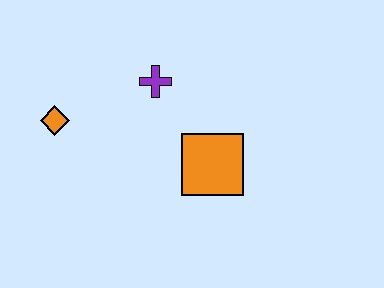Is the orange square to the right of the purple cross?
Yes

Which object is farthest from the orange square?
The orange diamond is farthest from the orange square.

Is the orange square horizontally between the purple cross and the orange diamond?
No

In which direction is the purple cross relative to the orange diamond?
The purple cross is to the right of the orange diamond.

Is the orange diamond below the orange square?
No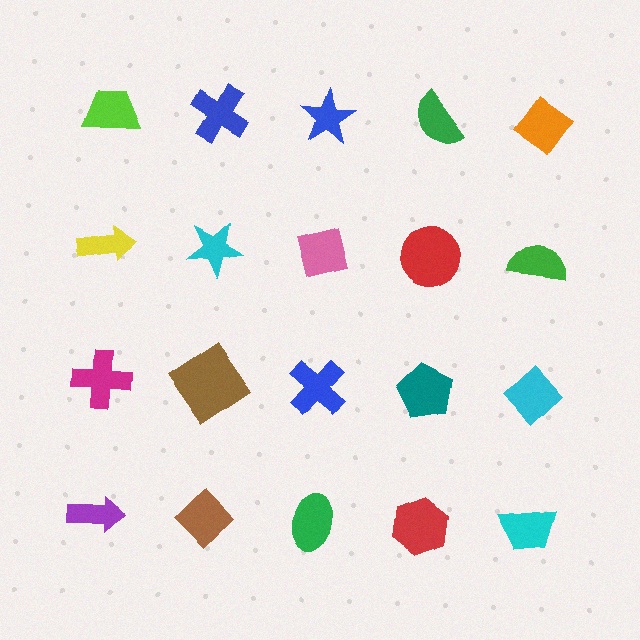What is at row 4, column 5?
A cyan trapezoid.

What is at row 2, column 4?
A red circle.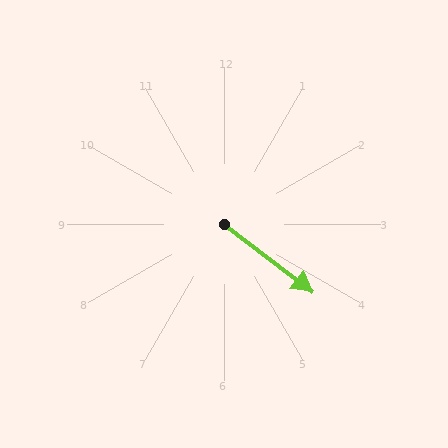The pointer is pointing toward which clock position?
Roughly 4 o'clock.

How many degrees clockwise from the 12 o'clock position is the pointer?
Approximately 128 degrees.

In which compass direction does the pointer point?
Southeast.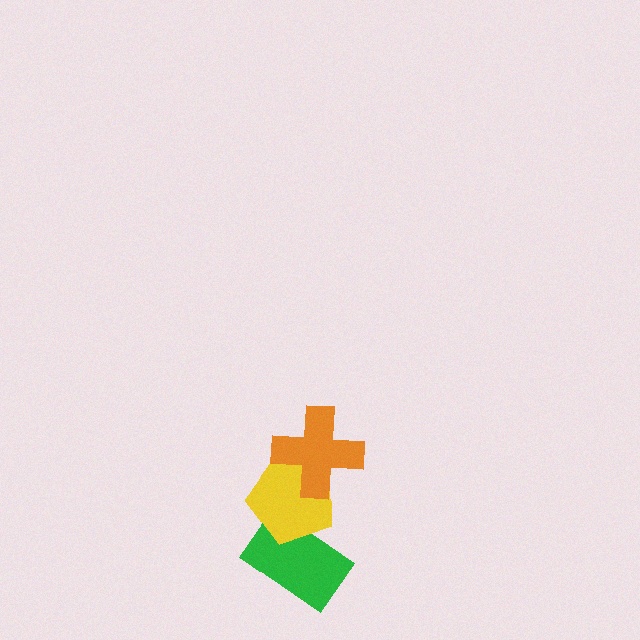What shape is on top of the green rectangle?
The yellow pentagon is on top of the green rectangle.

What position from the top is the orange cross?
The orange cross is 1st from the top.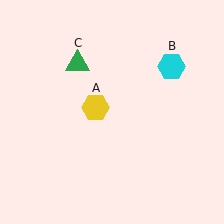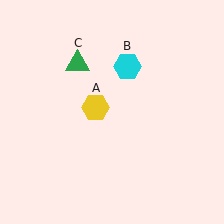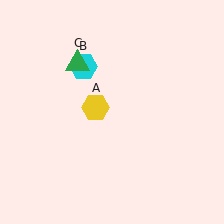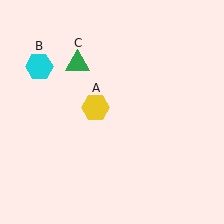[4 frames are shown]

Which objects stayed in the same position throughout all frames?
Yellow hexagon (object A) and green triangle (object C) remained stationary.